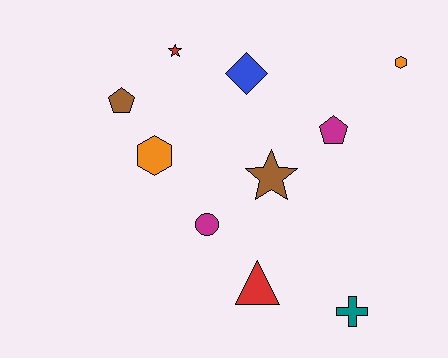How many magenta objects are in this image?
There are 2 magenta objects.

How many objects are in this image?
There are 10 objects.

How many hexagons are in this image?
There are 2 hexagons.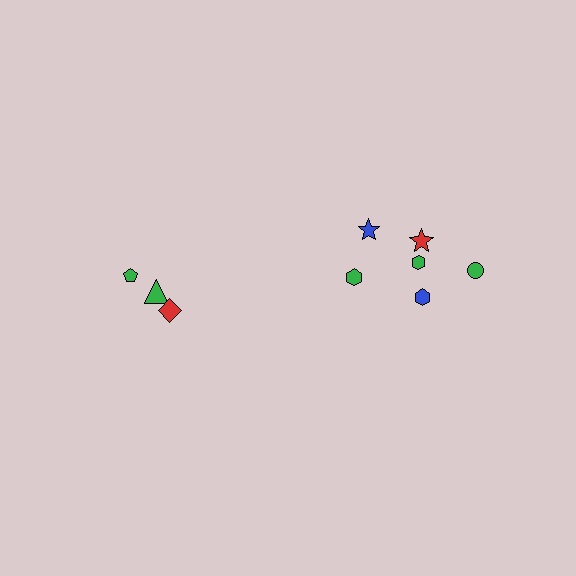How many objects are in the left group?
There are 3 objects.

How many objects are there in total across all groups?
There are 9 objects.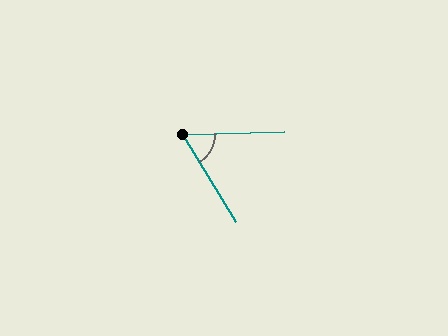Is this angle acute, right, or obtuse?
It is acute.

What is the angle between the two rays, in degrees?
Approximately 60 degrees.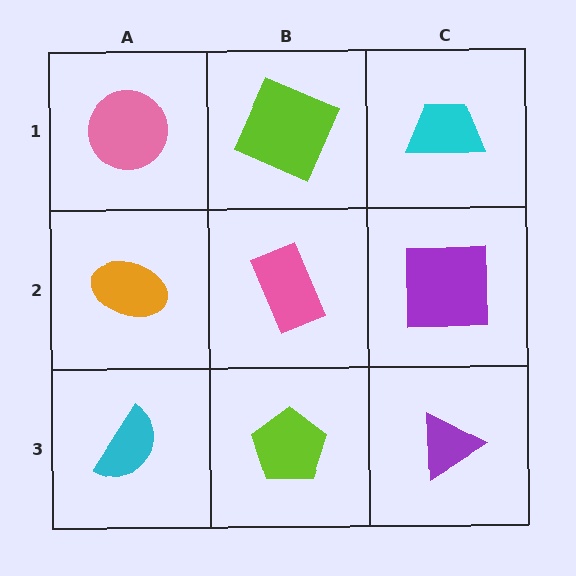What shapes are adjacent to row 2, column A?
A pink circle (row 1, column A), a cyan semicircle (row 3, column A), a pink rectangle (row 2, column B).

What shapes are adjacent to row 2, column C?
A cyan trapezoid (row 1, column C), a purple triangle (row 3, column C), a pink rectangle (row 2, column B).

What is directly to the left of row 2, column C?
A pink rectangle.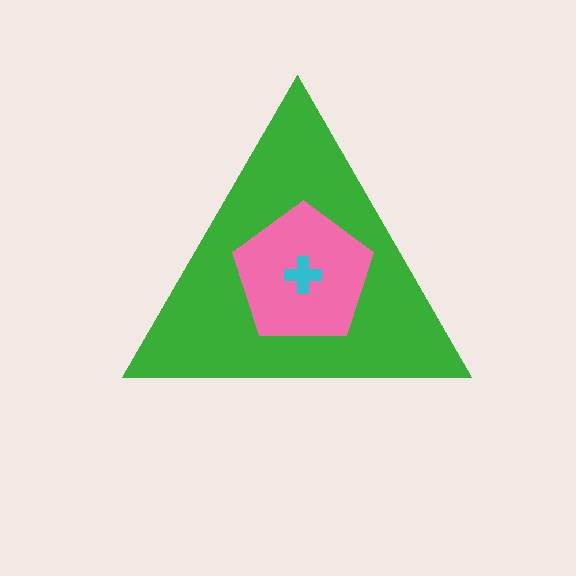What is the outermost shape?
The green triangle.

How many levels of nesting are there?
3.